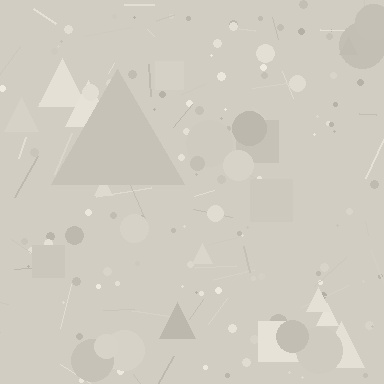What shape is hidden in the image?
A triangle is hidden in the image.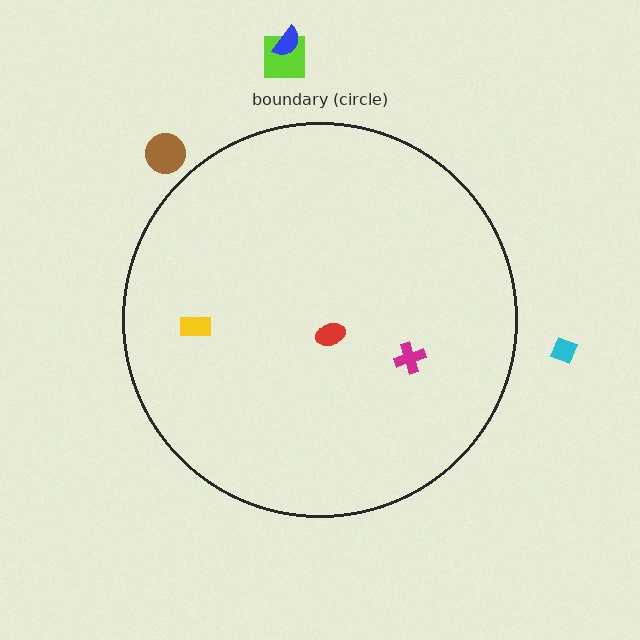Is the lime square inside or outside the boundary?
Outside.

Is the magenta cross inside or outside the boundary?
Inside.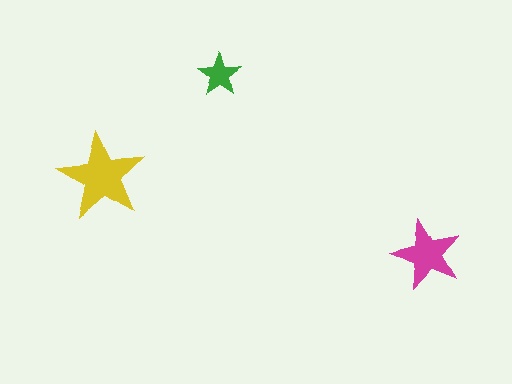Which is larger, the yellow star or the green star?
The yellow one.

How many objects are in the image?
There are 3 objects in the image.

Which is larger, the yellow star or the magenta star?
The yellow one.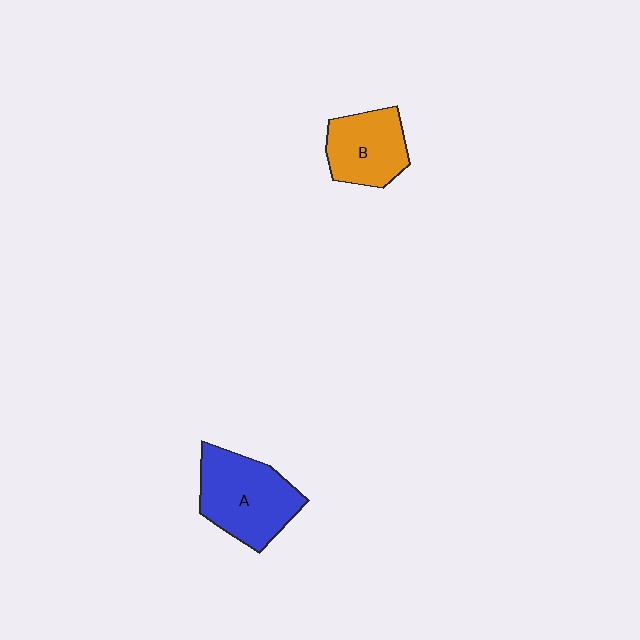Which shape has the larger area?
Shape A (blue).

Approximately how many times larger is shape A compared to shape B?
Approximately 1.4 times.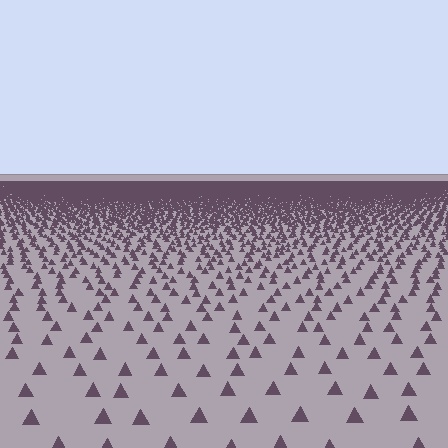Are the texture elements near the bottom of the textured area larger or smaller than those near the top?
Larger. Near the bottom, elements are closer to the viewer and appear at a bigger on-screen size.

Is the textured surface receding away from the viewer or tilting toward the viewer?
The surface is receding away from the viewer. Texture elements get smaller and denser toward the top.